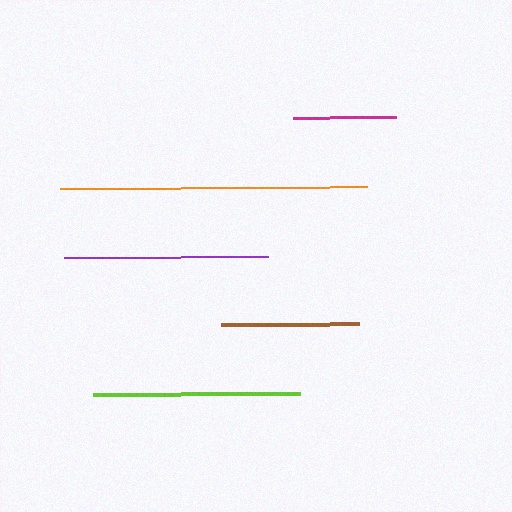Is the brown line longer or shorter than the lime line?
The lime line is longer than the brown line.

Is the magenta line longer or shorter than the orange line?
The orange line is longer than the magenta line.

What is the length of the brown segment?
The brown segment is approximately 138 pixels long.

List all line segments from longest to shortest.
From longest to shortest: orange, lime, purple, brown, magenta.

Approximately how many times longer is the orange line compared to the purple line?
The orange line is approximately 1.5 times the length of the purple line.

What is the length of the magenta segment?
The magenta segment is approximately 103 pixels long.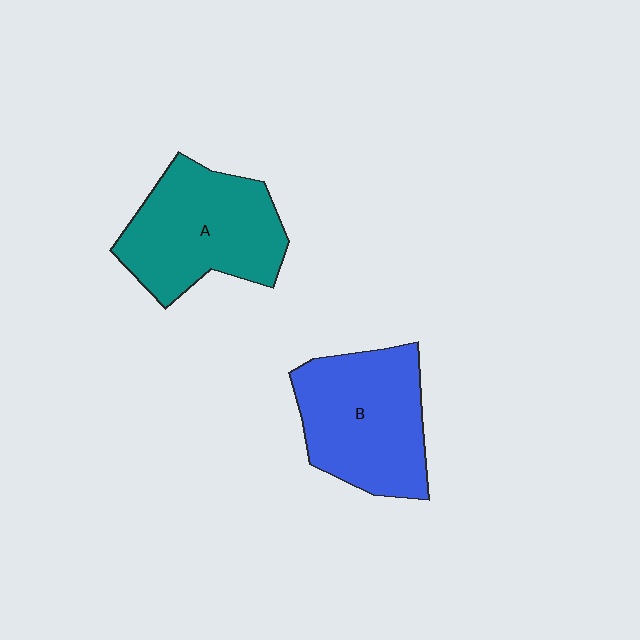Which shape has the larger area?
Shape A (teal).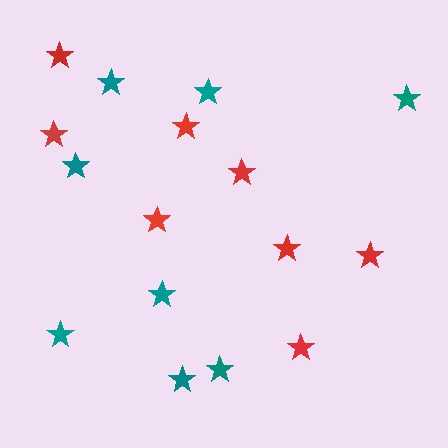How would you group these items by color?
There are 2 groups: one group of red stars (8) and one group of teal stars (8).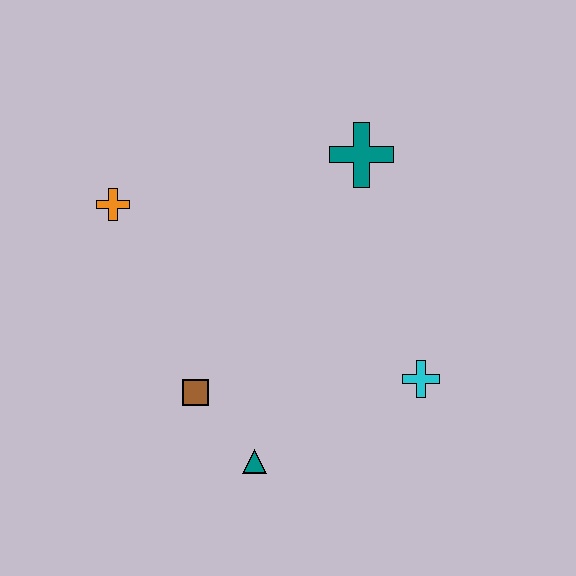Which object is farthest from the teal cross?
The teal triangle is farthest from the teal cross.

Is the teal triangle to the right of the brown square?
Yes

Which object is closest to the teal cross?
The cyan cross is closest to the teal cross.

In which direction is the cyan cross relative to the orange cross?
The cyan cross is to the right of the orange cross.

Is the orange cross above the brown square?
Yes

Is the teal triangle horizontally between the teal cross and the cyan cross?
No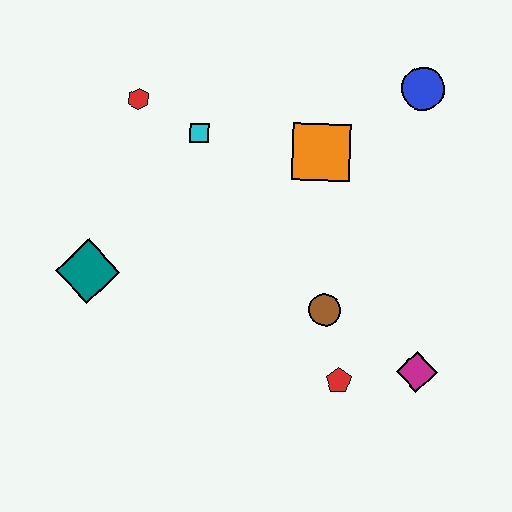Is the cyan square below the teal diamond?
No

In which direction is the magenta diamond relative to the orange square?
The magenta diamond is below the orange square.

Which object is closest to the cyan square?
The red hexagon is closest to the cyan square.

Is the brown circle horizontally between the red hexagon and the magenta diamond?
Yes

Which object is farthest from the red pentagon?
The red hexagon is farthest from the red pentagon.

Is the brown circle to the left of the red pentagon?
Yes